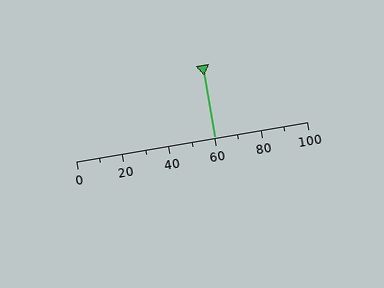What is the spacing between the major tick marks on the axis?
The major ticks are spaced 20 apart.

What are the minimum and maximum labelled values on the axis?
The axis runs from 0 to 100.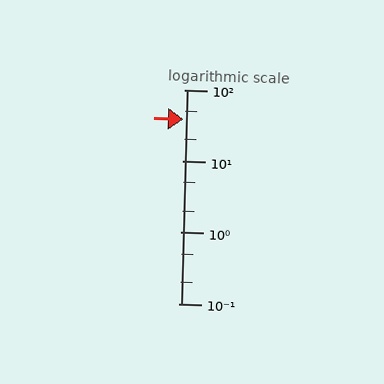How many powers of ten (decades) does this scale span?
The scale spans 3 decades, from 0.1 to 100.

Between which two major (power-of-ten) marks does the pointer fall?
The pointer is between 10 and 100.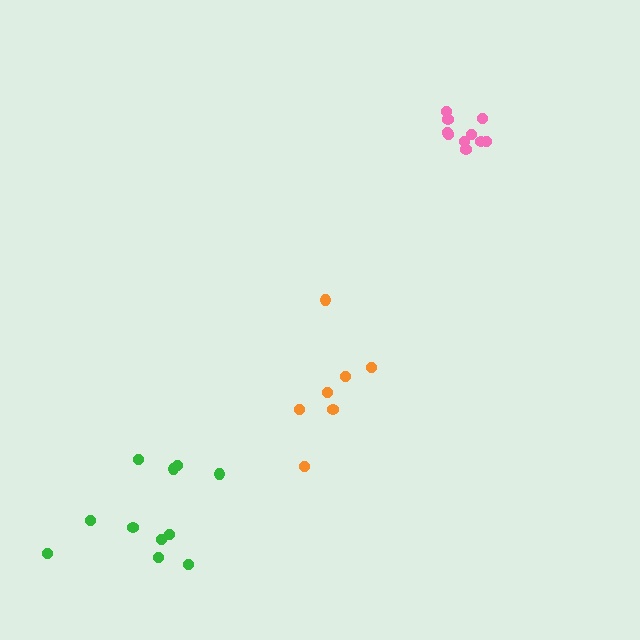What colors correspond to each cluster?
The clusters are colored: orange, pink, green.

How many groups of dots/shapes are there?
There are 3 groups.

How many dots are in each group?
Group 1: 7 dots, Group 2: 10 dots, Group 3: 11 dots (28 total).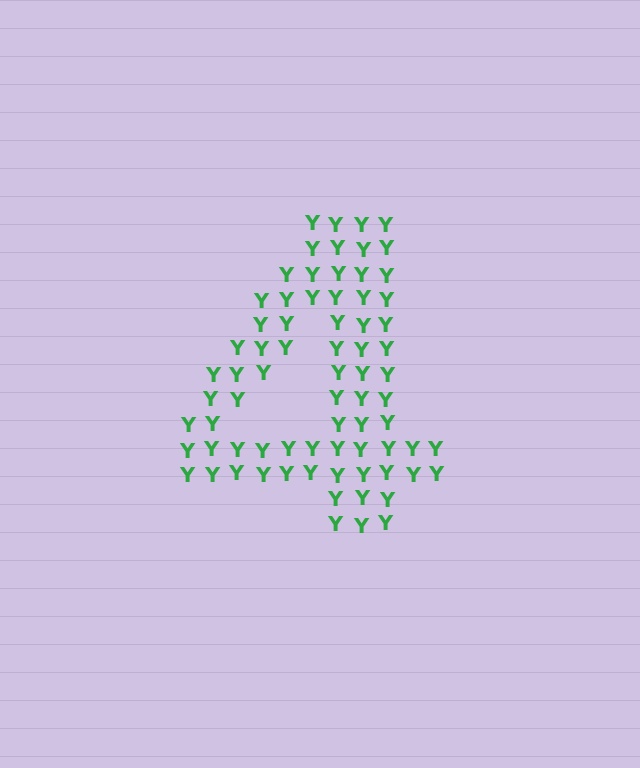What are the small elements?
The small elements are letter Y's.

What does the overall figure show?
The overall figure shows the digit 4.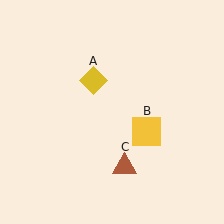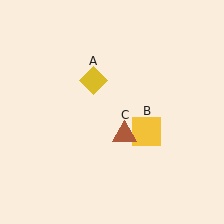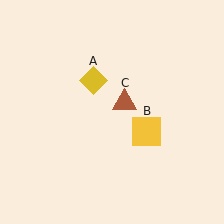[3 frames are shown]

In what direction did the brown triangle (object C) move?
The brown triangle (object C) moved up.